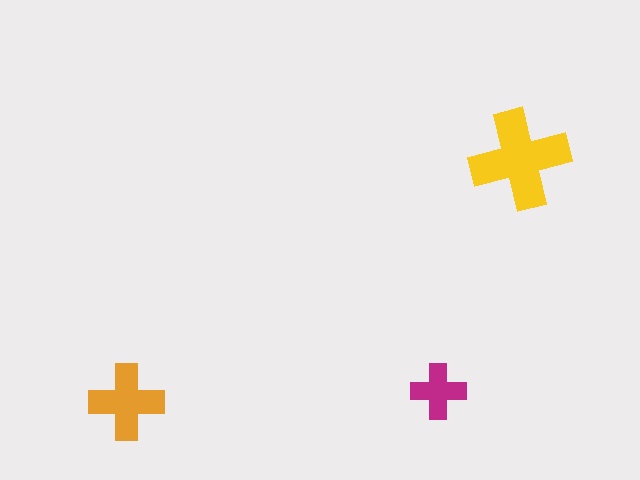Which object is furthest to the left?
The orange cross is leftmost.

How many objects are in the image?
There are 3 objects in the image.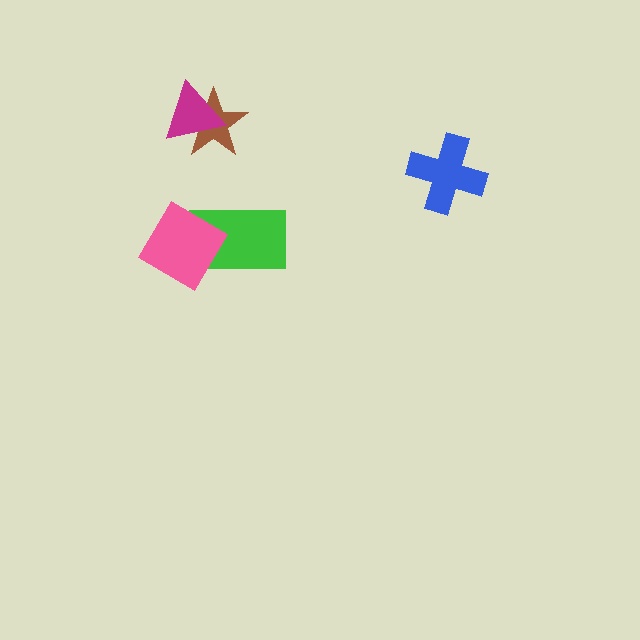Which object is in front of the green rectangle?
The pink diamond is in front of the green rectangle.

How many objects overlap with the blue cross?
0 objects overlap with the blue cross.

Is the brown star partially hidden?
Yes, it is partially covered by another shape.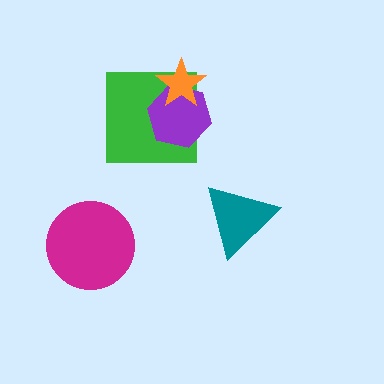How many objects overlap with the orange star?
2 objects overlap with the orange star.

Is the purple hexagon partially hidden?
Yes, it is partially covered by another shape.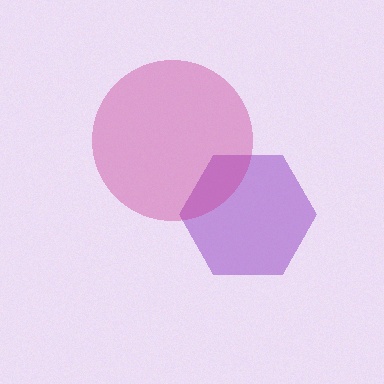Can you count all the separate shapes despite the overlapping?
Yes, there are 2 separate shapes.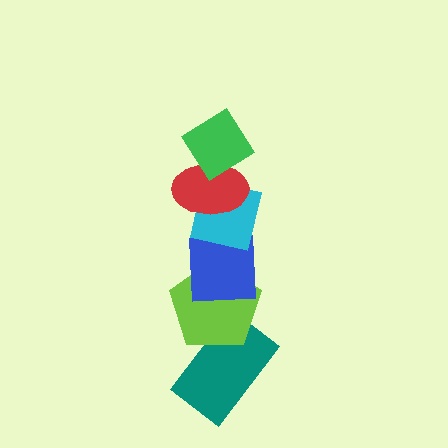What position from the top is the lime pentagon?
The lime pentagon is 5th from the top.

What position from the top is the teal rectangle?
The teal rectangle is 6th from the top.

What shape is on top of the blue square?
The cyan square is on top of the blue square.